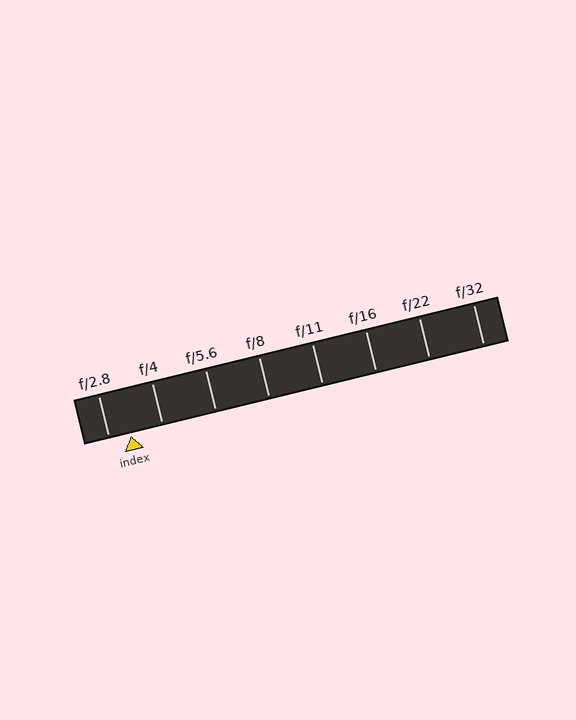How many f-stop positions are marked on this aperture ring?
There are 8 f-stop positions marked.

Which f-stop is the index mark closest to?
The index mark is closest to f/2.8.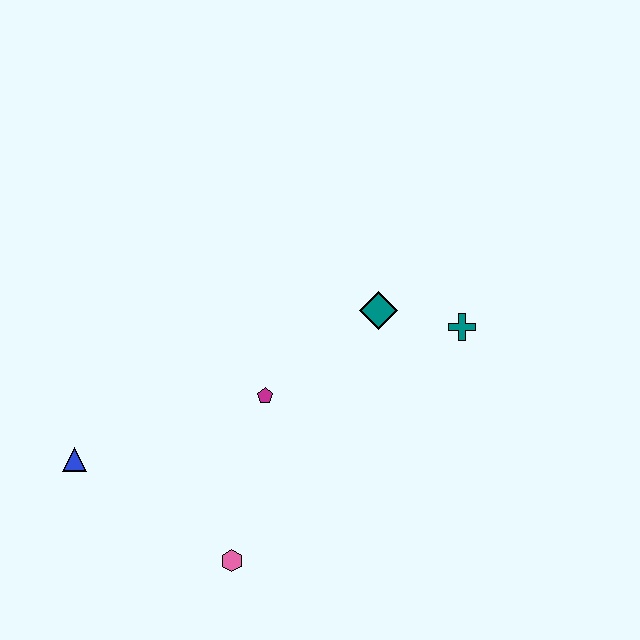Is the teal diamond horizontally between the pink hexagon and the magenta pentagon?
No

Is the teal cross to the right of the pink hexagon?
Yes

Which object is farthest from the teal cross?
The blue triangle is farthest from the teal cross.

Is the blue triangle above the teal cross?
No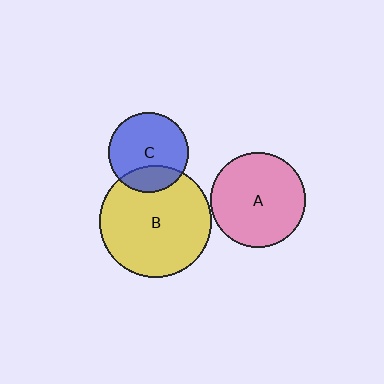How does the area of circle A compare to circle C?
Approximately 1.4 times.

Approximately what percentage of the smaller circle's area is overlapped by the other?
Approximately 25%.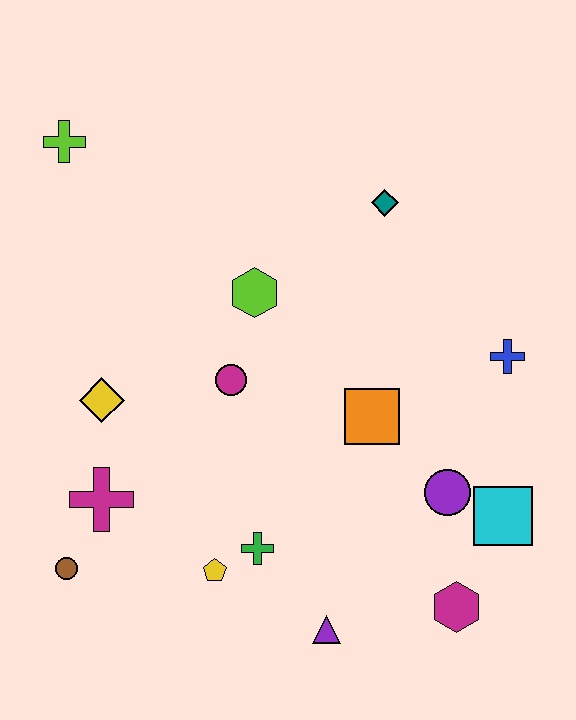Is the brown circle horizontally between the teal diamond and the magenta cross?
No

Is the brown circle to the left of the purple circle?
Yes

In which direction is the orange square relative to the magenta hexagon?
The orange square is above the magenta hexagon.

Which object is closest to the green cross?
The yellow pentagon is closest to the green cross.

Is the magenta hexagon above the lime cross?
No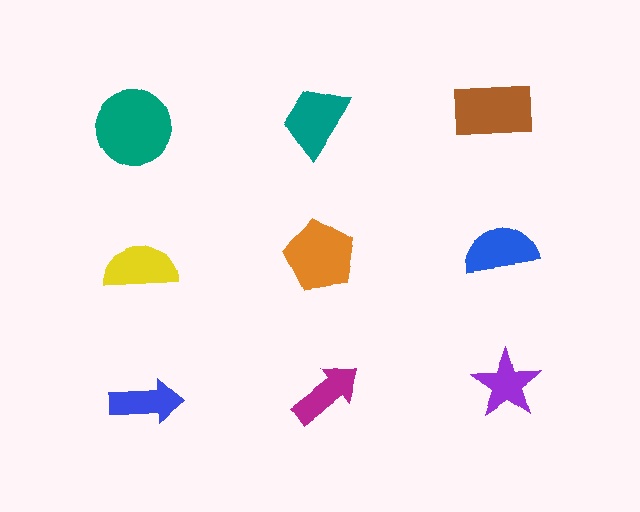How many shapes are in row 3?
3 shapes.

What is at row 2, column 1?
A yellow semicircle.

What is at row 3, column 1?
A blue arrow.